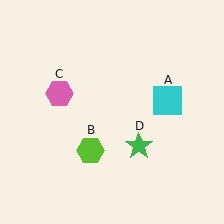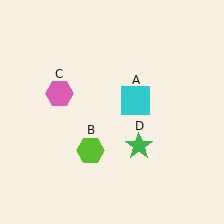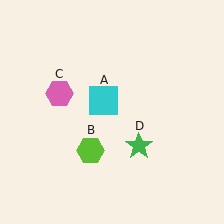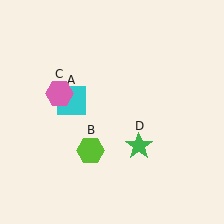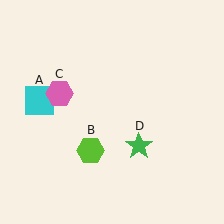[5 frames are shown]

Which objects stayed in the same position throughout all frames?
Lime hexagon (object B) and pink hexagon (object C) and green star (object D) remained stationary.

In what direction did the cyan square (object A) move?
The cyan square (object A) moved left.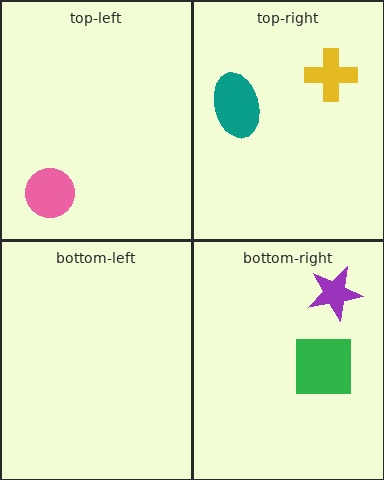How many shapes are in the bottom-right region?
2.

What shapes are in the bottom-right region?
The green square, the purple star.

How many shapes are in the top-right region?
2.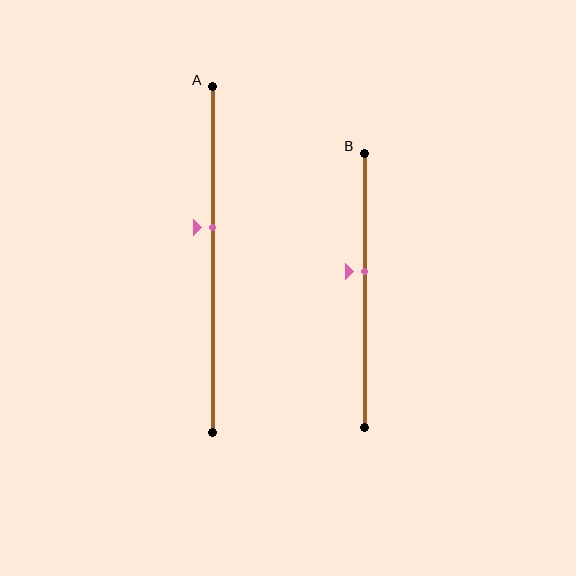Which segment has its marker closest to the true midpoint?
Segment B has its marker closest to the true midpoint.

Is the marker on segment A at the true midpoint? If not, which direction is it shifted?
No, the marker on segment A is shifted upward by about 9% of the segment length.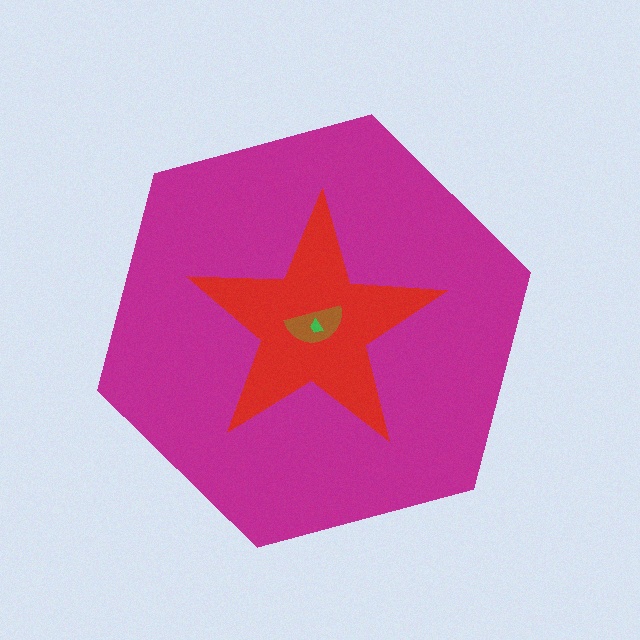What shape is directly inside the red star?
The brown semicircle.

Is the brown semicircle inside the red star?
Yes.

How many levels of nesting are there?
4.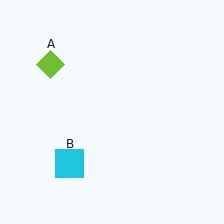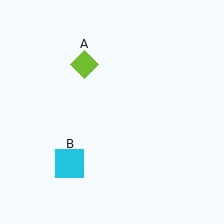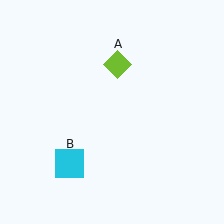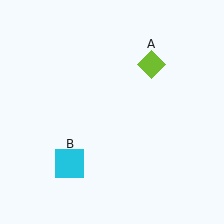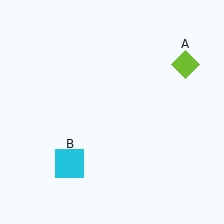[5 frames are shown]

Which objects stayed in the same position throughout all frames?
Cyan square (object B) remained stationary.